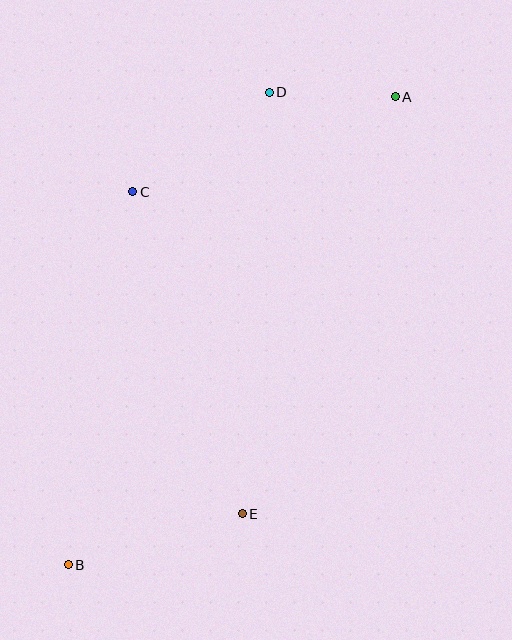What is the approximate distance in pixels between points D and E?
The distance between D and E is approximately 422 pixels.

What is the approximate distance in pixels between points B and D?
The distance between B and D is approximately 513 pixels.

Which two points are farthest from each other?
Points A and B are farthest from each other.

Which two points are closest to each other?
Points A and D are closest to each other.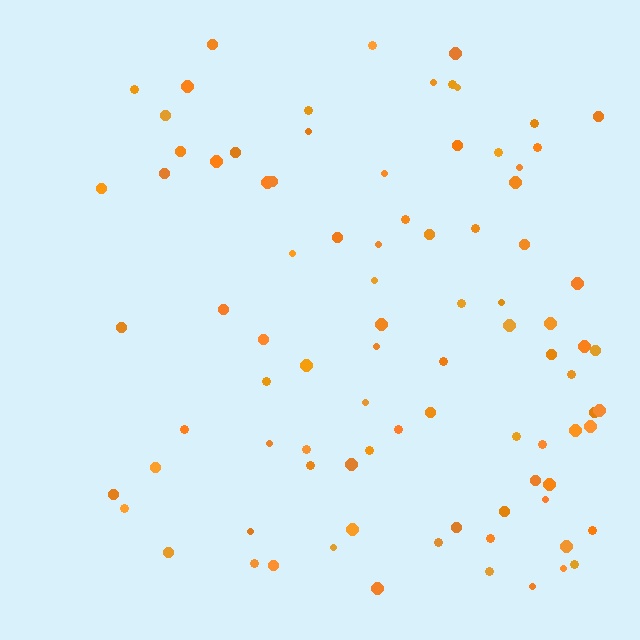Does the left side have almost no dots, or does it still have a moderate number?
Still a moderate number, just noticeably fewer than the right.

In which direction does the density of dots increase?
From left to right, with the right side densest.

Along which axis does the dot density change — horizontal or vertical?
Horizontal.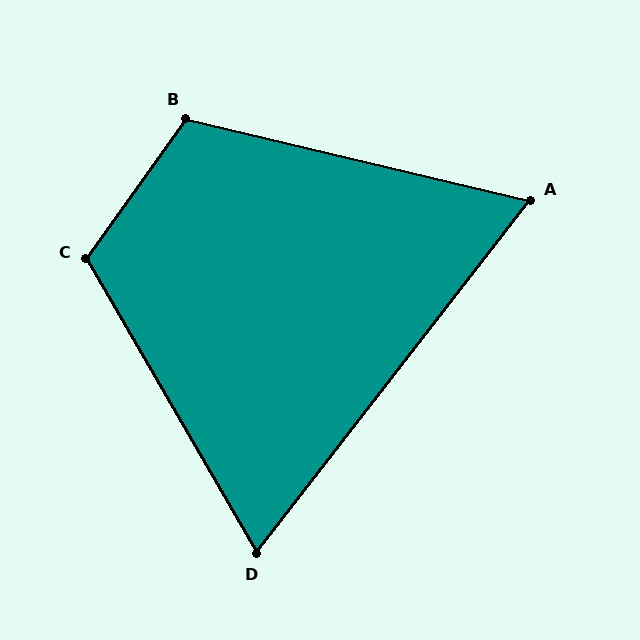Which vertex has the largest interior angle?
C, at approximately 114 degrees.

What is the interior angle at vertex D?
Approximately 68 degrees (acute).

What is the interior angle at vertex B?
Approximately 112 degrees (obtuse).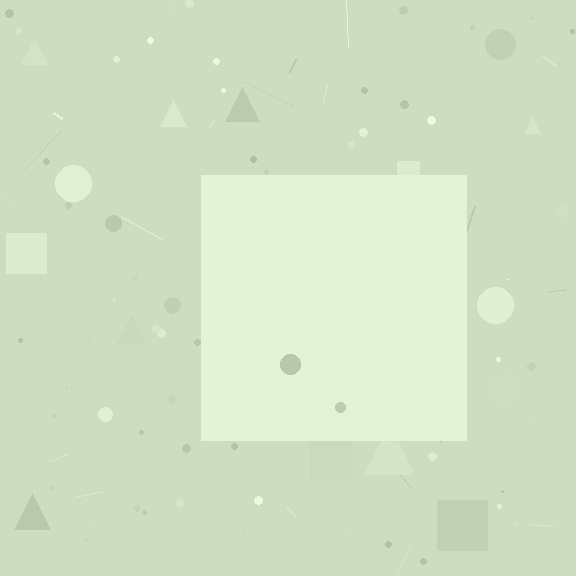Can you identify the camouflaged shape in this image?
The camouflaged shape is a square.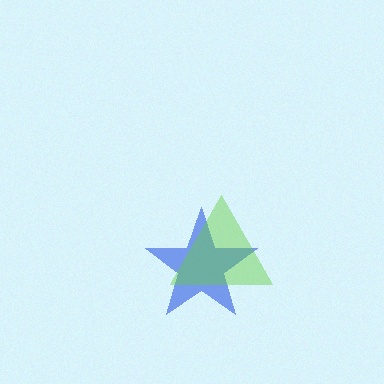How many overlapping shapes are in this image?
There are 2 overlapping shapes in the image.